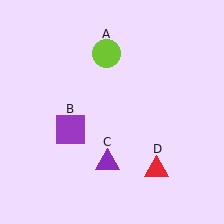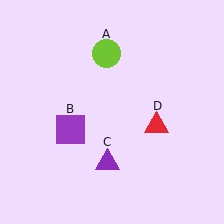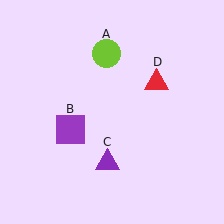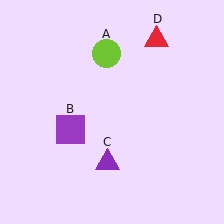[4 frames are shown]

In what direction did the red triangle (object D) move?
The red triangle (object D) moved up.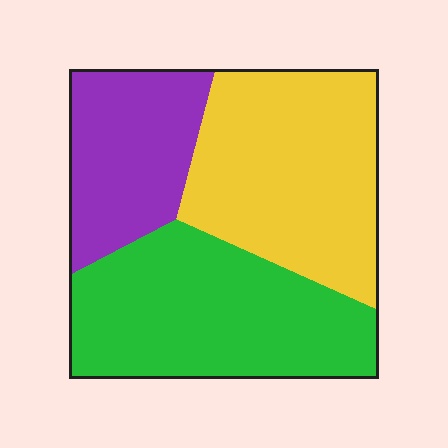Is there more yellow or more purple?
Yellow.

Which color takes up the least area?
Purple, at roughly 25%.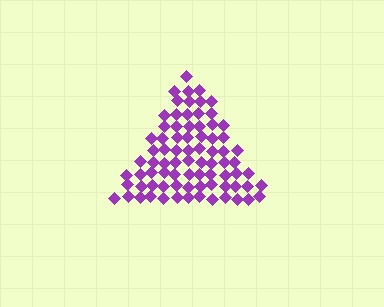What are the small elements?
The small elements are diamonds.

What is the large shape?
The large shape is a triangle.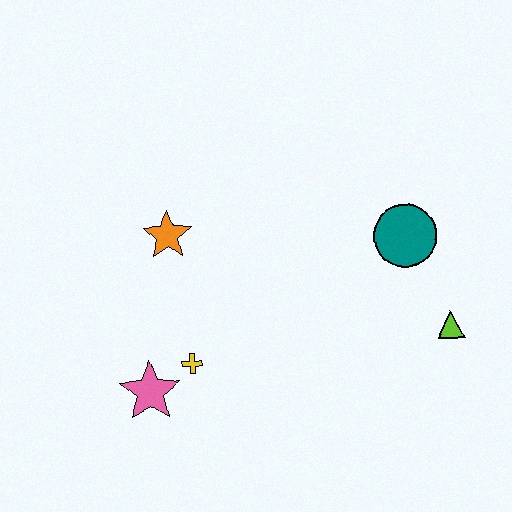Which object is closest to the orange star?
The yellow cross is closest to the orange star.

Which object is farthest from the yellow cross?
The lime triangle is farthest from the yellow cross.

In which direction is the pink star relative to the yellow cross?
The pink star is to the left of the yellow cross.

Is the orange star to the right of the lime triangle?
No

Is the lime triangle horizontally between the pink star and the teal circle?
No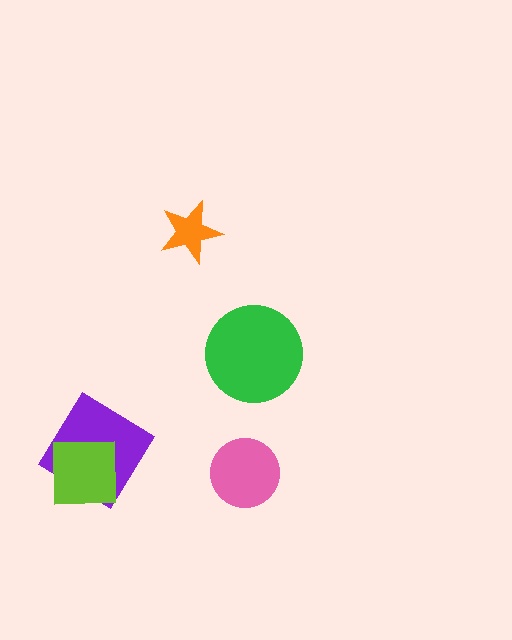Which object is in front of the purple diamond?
The lime square is in front of the purple diamond.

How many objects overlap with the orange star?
0 objects overlap with the orange star.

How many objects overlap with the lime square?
1 object overlaps with the lime square.